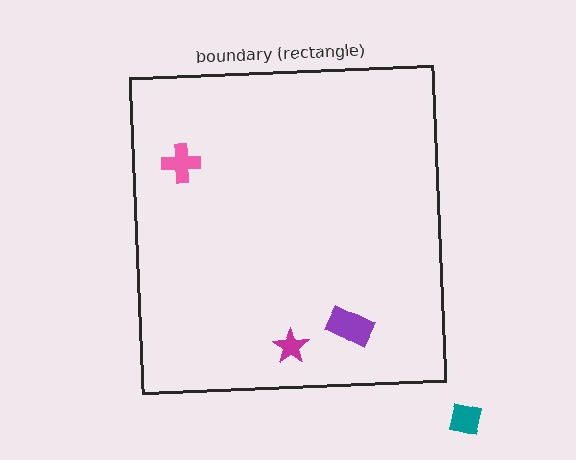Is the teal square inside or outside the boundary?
Outside.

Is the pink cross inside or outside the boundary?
Inside.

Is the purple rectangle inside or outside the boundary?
Inside.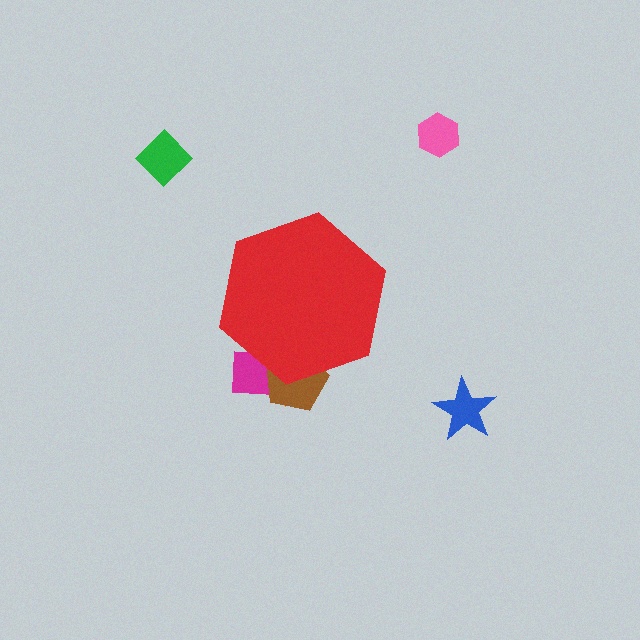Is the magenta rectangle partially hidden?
Yes, the magenta rectangle is partially hidden behind the red hexagon.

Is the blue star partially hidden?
No, the blue star is fully visible.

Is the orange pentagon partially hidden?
Yes, the orange pentagon is partially hidden behind the red hexagon.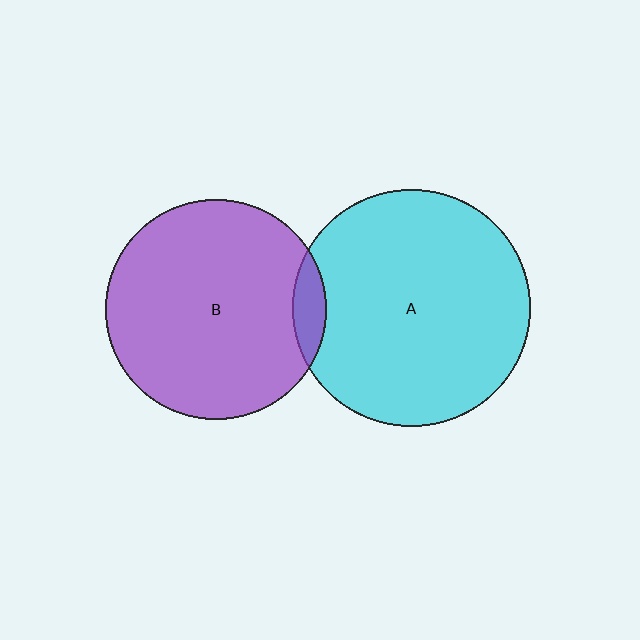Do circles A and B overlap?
Yes.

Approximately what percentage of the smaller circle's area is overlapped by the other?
Approximately 5%.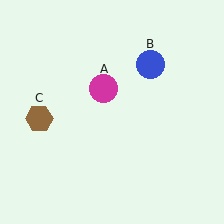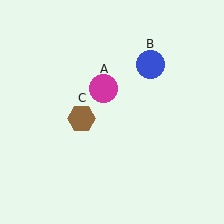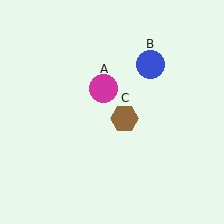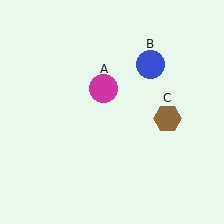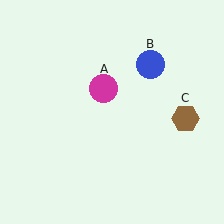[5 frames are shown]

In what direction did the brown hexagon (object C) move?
The brown hexagon (object C) moved right.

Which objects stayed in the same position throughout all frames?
Magenta circle (object A) and blue circle (object B) remained stationary.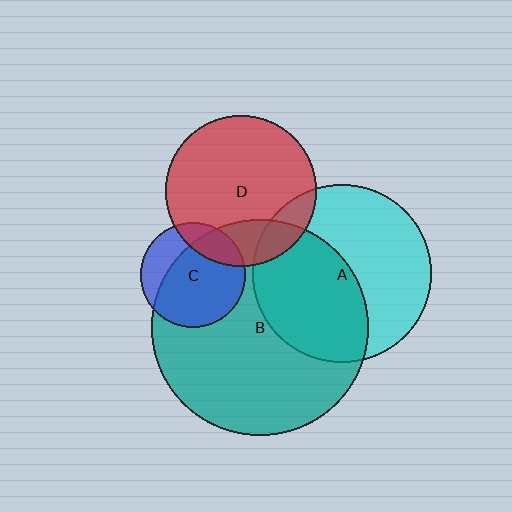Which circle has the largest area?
Circle B (teal).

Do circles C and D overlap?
Yes.